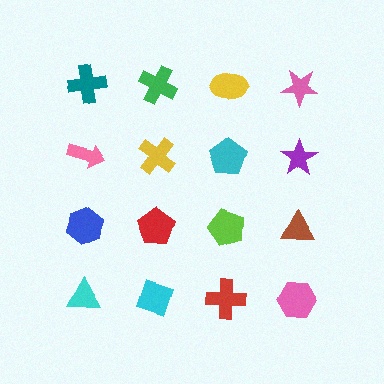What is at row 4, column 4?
A pink hexagon.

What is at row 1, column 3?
A yellow ellipse.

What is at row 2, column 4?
A purple star.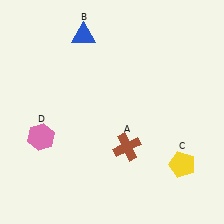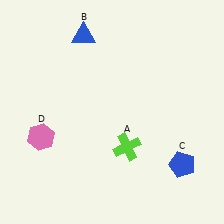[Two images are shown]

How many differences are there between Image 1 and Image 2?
There are 2 differences between the two images.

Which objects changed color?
A changed from brown to lime. C changed from yellow to blue.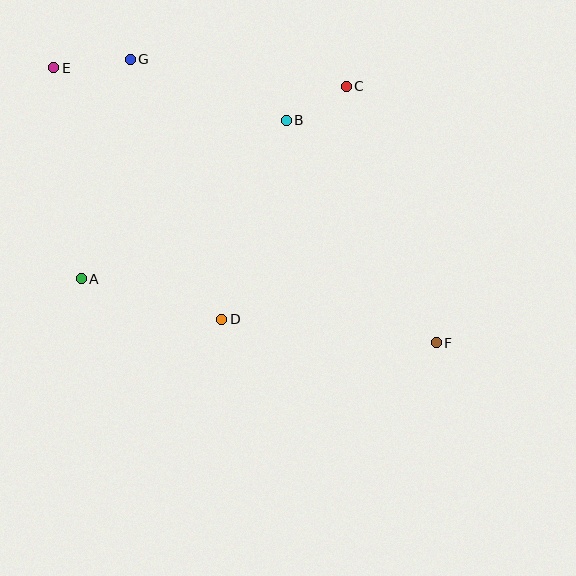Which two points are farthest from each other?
Points E and F are farthest from each other.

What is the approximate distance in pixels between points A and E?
The distance between A and E is approximately 213 pixels.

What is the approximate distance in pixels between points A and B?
The distance between A and B is approximately 259 pixels.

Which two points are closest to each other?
Points B and C are closest to each other.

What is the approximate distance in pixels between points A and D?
The distance between A and D is approximately 146 pixels.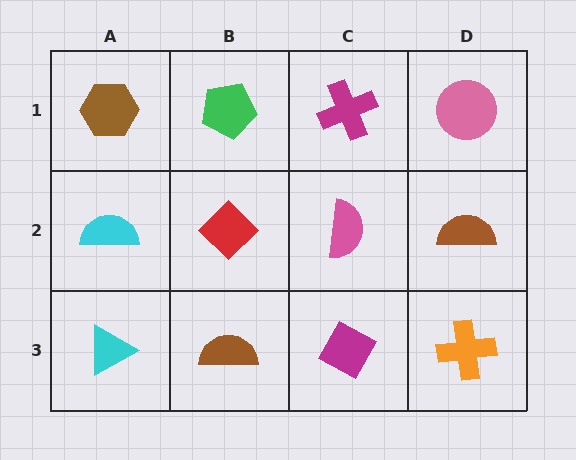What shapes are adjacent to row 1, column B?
A red diamond (row 2, column B), a brown hexagon (row 1, column A), a magenta cross (row 1, column C).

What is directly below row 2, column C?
A magenta diamond.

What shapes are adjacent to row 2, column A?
A brown hexagon (row 1, column A), a cyan triangle (row 3, column A), a red diamond (row 2, column B).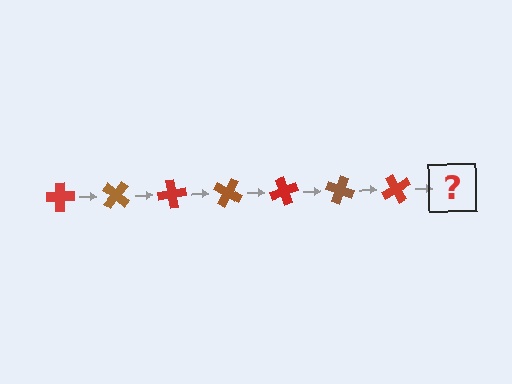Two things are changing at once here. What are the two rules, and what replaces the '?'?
The two rules are that it rotates 40 degrees each step and the color cycles through red and brown. The '?' should be a brown cross, rotated 280 degrees from the start.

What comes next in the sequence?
The next element should be a brown cross, rotated 280 degrees from the start.